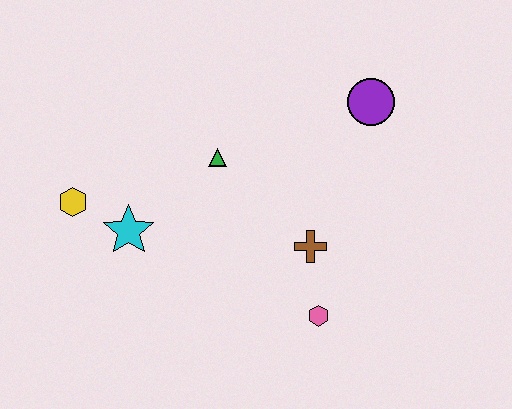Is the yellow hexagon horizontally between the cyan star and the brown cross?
No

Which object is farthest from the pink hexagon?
The yellow hexagon is farthest from the pink hexagon.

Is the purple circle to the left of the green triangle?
No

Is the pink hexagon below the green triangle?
Yes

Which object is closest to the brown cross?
The pink hexagon is closest to the brown cross.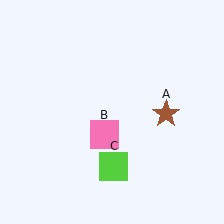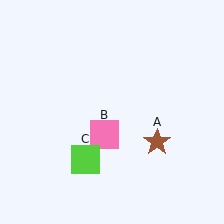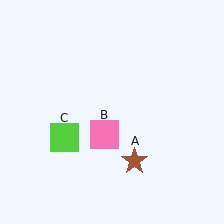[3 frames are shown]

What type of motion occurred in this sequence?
The brown star (object A), lime square (object C) rotated clockwise around the center of the scene.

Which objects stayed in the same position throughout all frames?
Pink square (object B) remained stationary.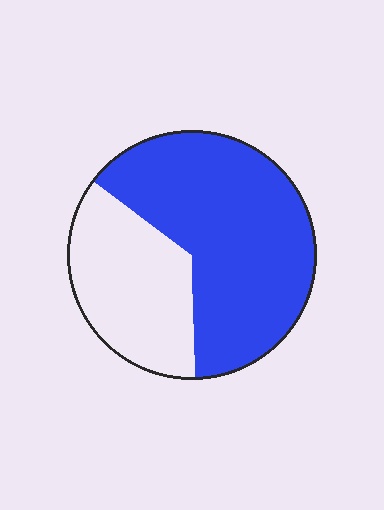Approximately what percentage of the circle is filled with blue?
Approximately 65%.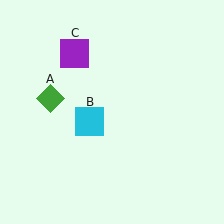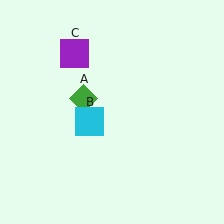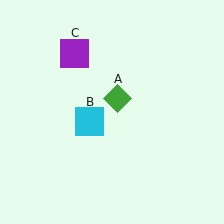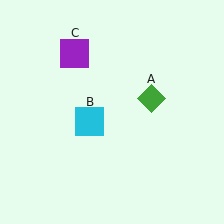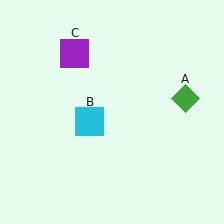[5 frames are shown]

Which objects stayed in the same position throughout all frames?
Cyan square (object B) and purple square (object C) remained stationary.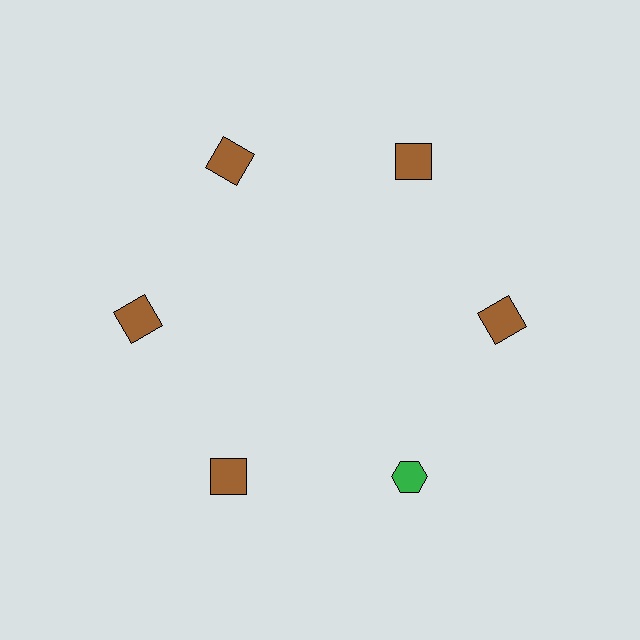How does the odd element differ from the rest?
It differs in both color (green instead of brown) and shape (hexagon instead of square).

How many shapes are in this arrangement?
There are 6 shapes arranged in a ring pattern.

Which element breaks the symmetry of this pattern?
The green hexagon at roughly the 5 o'clock position breaks the symmetry. All other shapes are brown squares.